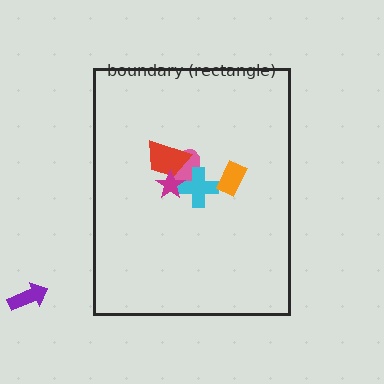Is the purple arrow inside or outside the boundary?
Outside.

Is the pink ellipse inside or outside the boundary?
Inside.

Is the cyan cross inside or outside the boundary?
Inside.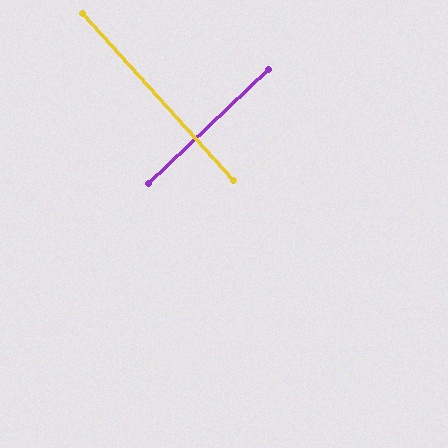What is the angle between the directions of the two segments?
Approximately 89 degrees.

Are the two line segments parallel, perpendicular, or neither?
Perpendicular — they meet at approximately 89°.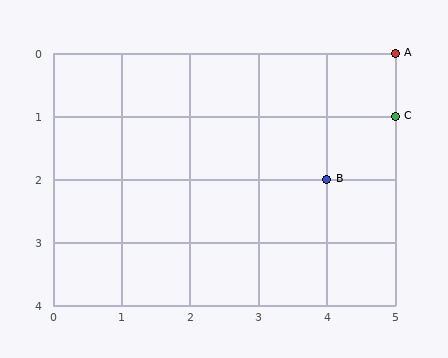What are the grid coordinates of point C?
Point C is at grid coordinates (5, 1).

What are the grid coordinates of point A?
Point A is at grid coordinates (5, 0).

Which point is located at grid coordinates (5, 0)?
Point A is at (5, 0).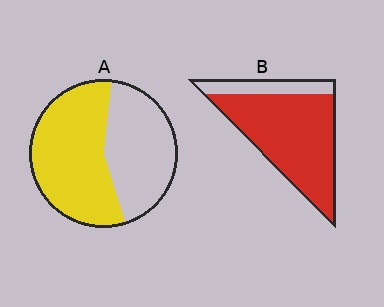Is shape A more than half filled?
Yes.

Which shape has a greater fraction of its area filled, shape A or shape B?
Shape B.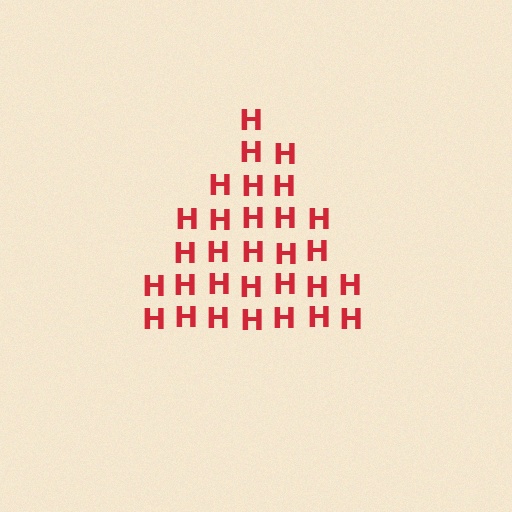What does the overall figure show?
The overall figure shows a triangle.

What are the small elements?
The small elements are letter H's.